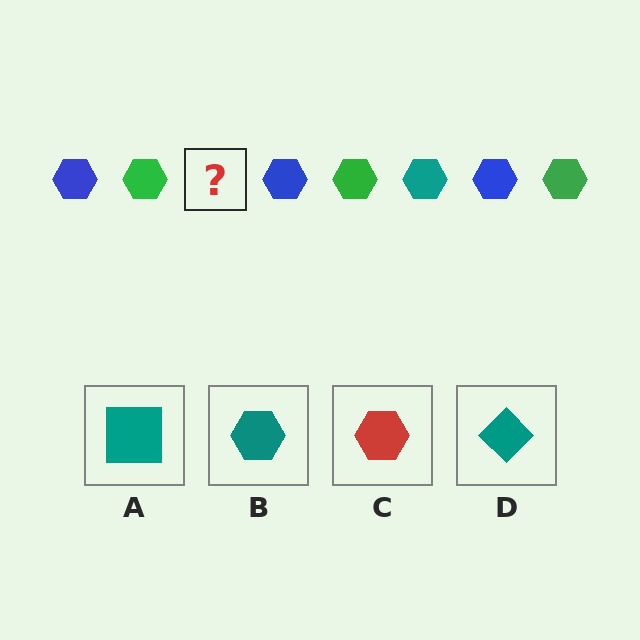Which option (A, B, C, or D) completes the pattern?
B.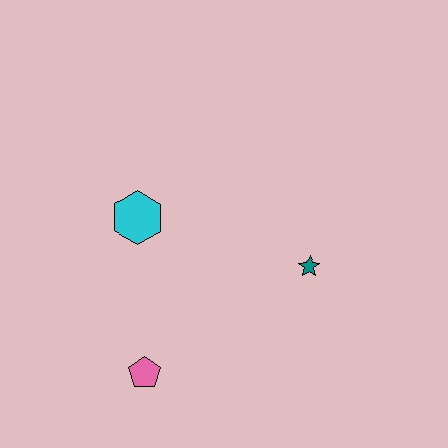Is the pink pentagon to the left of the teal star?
Yes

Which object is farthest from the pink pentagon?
The teal star is farthest from the pink pentagon.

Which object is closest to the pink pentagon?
The cyan hexagon is closest to the pink pentagon.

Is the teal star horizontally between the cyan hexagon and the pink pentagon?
No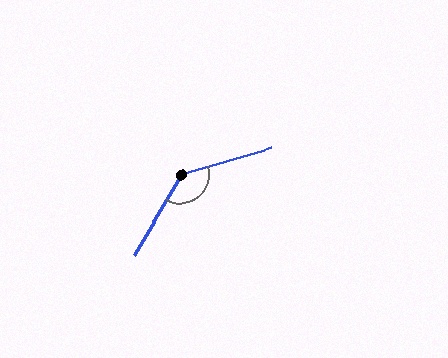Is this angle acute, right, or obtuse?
It is obtuse.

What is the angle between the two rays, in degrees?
Approximately 137 degrees.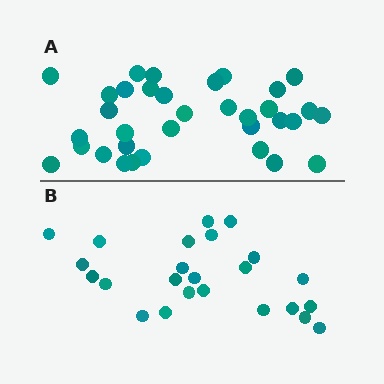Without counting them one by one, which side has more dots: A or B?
Region A (the top region) has more dots.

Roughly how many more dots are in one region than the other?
Region A has roughly 10 or so more dots than region B.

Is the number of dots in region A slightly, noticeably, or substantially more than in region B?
Region A has noticeably more, but not dramatically so. The ratio is roughly 1.4 to 1.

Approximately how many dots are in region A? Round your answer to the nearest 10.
About 30 dots. (The exact count is 34, which rounds to 30.)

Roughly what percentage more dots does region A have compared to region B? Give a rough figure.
About 40% more.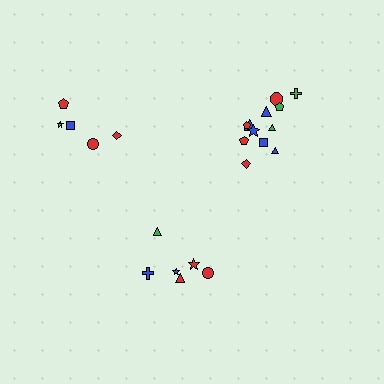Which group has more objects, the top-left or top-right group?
The top-right group.